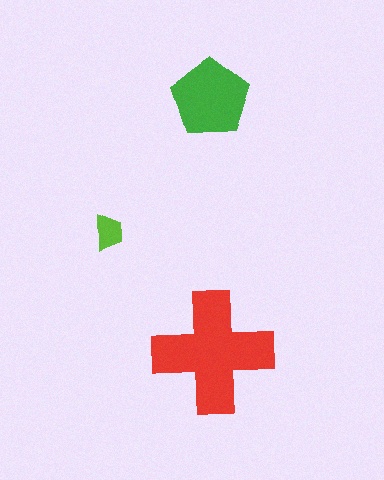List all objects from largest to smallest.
The red cross, the green pentagon, the lime trapezoid.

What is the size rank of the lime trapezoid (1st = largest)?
3rd.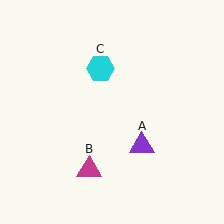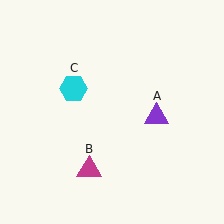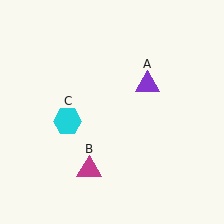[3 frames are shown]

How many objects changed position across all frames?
2 objects changed position: purple triangle (object A), cyan hexagon (object C).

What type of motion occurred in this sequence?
The purple triangle (object A), cyan hexagon (object C) rotated counterclockwise around the center of the scene.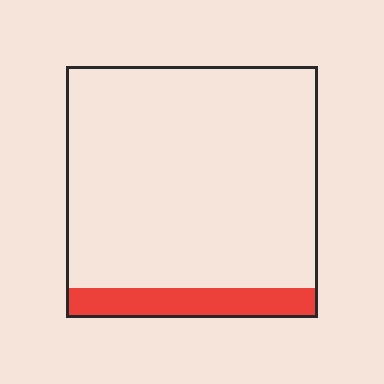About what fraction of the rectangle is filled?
About one eighth (1/8).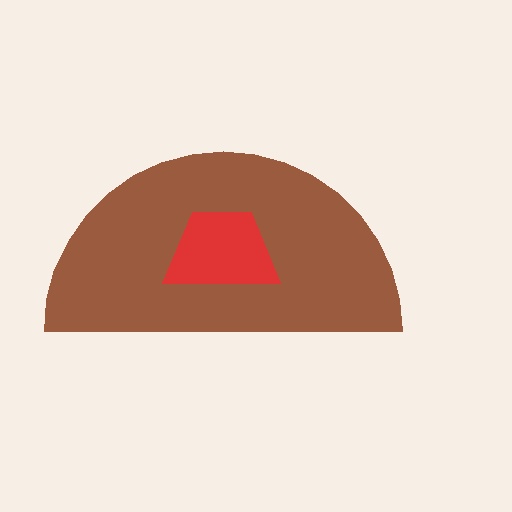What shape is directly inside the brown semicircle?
The red trapezoid.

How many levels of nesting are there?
2.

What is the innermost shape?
The red trapezoid.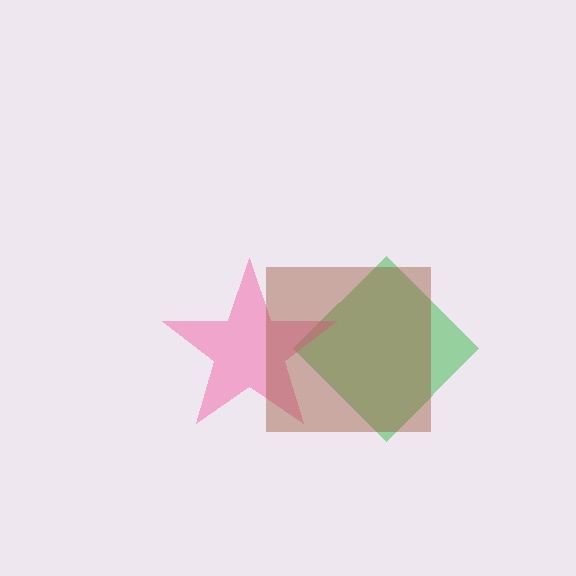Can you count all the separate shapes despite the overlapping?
Yes, there are 3 separate shapes.